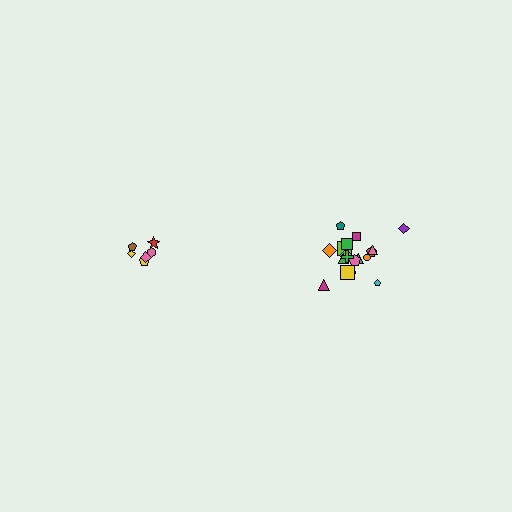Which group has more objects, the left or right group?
The right group.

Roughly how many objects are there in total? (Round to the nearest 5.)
Roughly 25 objects in total.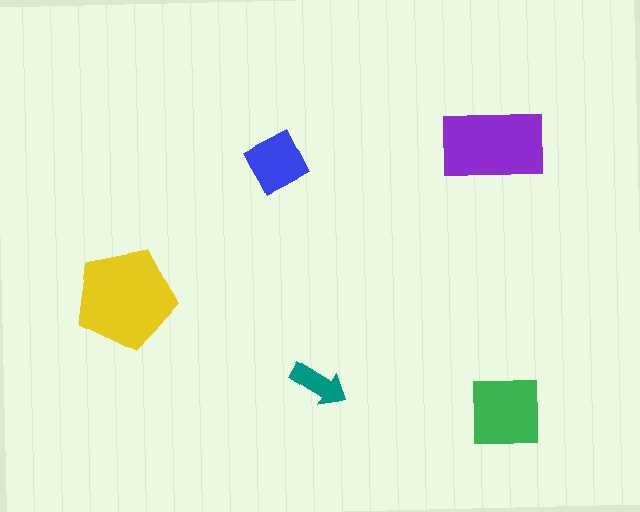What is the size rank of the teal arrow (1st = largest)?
5th.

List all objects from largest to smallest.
The yellow pentagon, the purple rectangle, the green square, the blue diamond, the teal arrow.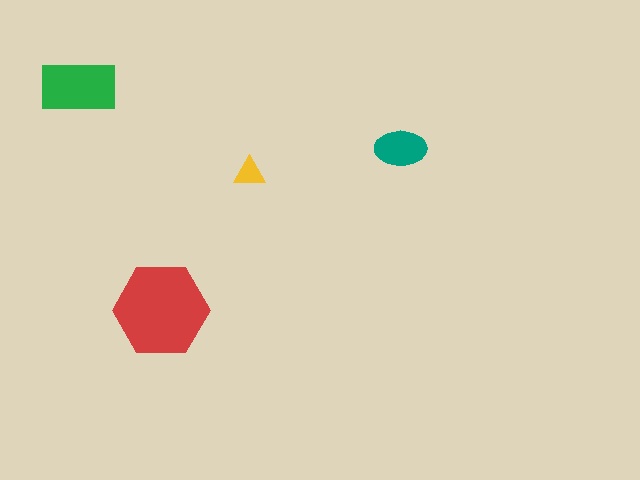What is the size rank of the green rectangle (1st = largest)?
2nd.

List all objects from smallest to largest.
The yellow triangle, the teal ellipse, the green rectangle, the red hexagon.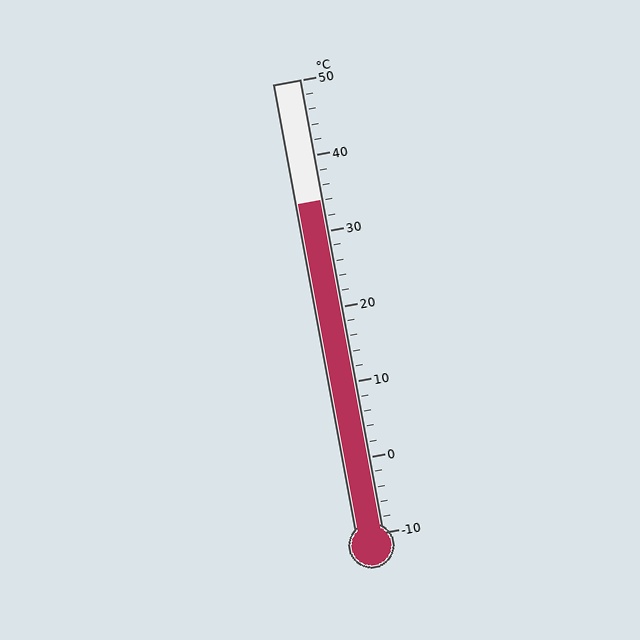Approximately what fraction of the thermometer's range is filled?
The thermometer is filled to approximately 75% of its range.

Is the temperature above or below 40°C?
The temperature is below 40°C.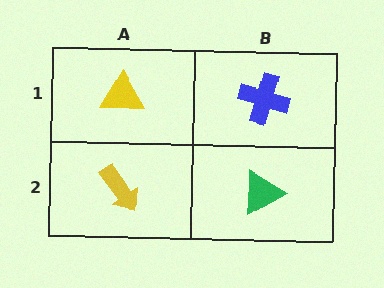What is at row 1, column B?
A blue cross.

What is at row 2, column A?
A yellow arrow.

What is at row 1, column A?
A yellow triangle.